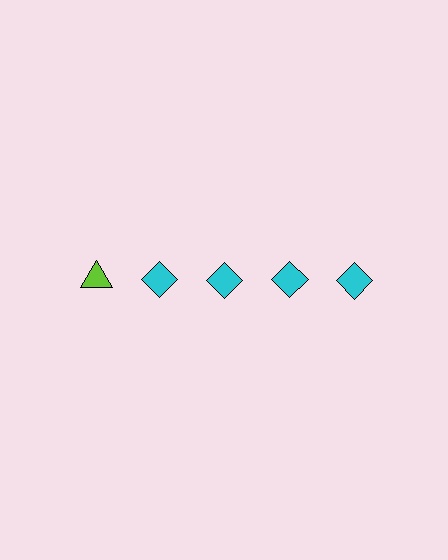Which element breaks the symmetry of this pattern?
The lime triangle in the top row, leftmost column breaks the symmetry. All other shapes are cyan diamonds.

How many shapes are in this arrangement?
There are 5 shapes arranged in a grid pattern.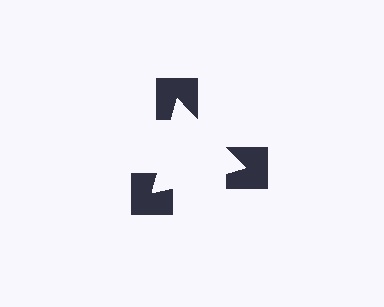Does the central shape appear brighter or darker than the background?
It typically appears slightly brighter than the background, even though no actual brightness change is drawn.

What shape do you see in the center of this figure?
An illusory triangle — its edges are inferred from the aligned wedge cuts in the notched squares, not physically drawn.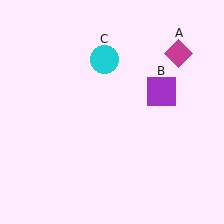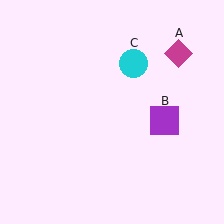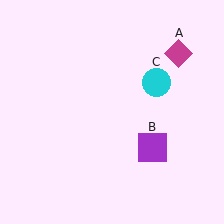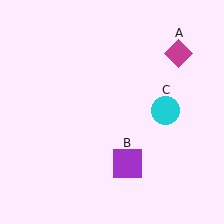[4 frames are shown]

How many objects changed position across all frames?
2 objects changed position: purple square (object B), cyan circle (object C).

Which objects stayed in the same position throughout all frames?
Magenta diamond (object A) remained stationary.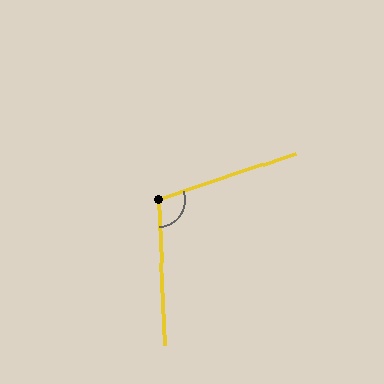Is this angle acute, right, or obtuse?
It is obtuse.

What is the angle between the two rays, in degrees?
Approximately 106 degrees.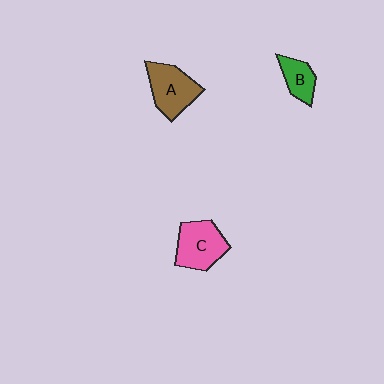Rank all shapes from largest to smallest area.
From largest to smallest: C (pink), A (brown), B (green).